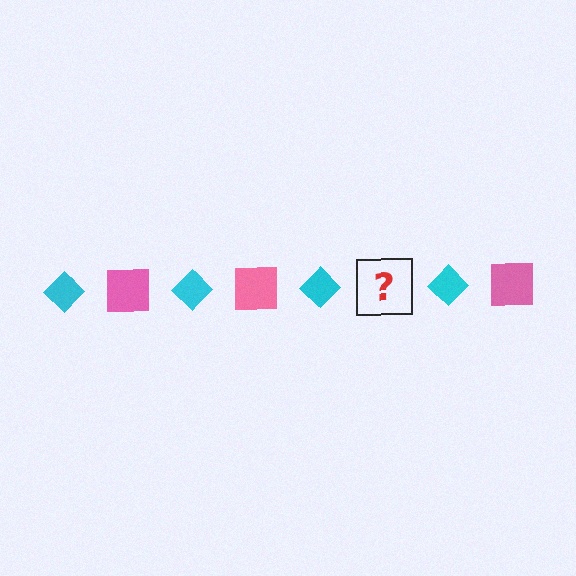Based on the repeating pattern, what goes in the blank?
The blank should be a pink square.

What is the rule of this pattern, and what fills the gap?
The rule is that the pattern alternates between cyan diamond and pink square. The gap should be filled with a pink square.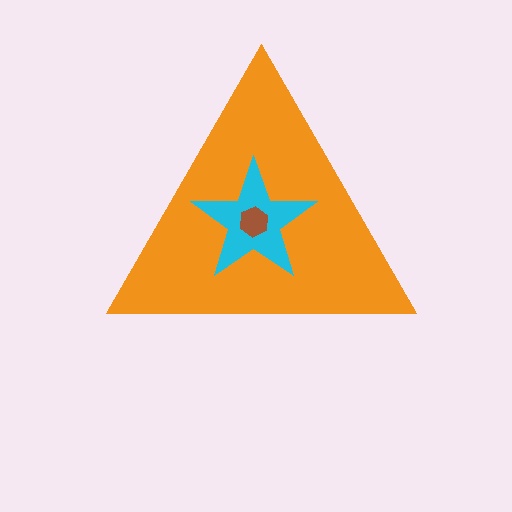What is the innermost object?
The brown hexagon.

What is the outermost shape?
The orange triangle.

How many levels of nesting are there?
3.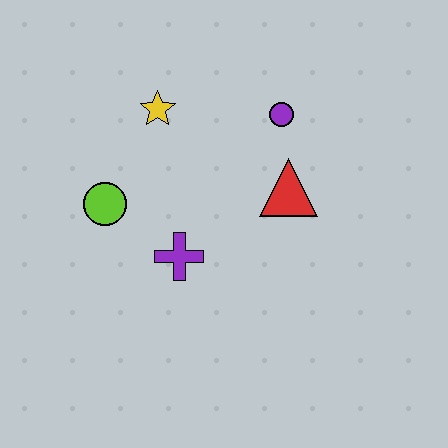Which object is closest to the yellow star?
The lime circle is closest to the yellow star.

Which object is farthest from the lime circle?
The purple circle is farthest from the lime circle.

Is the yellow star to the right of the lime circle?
Yes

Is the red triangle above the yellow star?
No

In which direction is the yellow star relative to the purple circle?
The yellow star is to the left of the purple circle.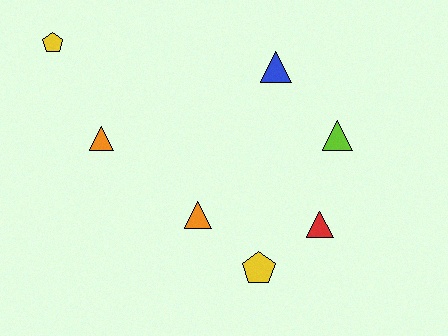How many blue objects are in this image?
There is 1 blue object.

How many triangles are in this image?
There are 5 triangles.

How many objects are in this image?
There are 7 objects.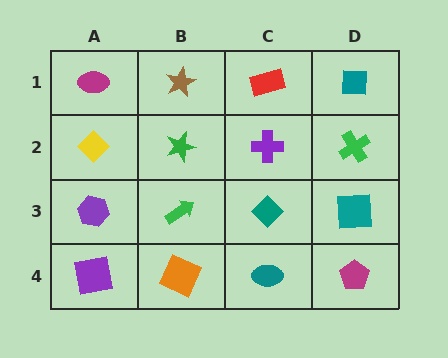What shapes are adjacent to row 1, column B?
A green star (row 2, column B), a magenta ellipse (row 1, column A), a red rectangle (row 1, column C).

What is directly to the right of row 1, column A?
A brown star.